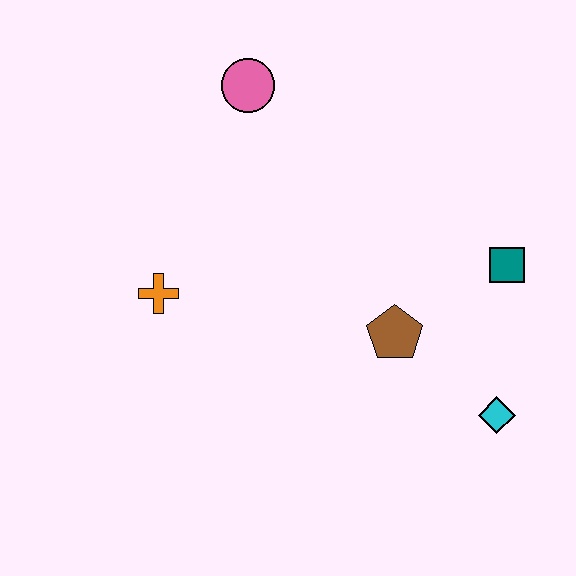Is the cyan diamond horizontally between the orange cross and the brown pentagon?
No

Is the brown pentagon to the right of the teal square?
No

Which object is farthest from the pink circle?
The cyan diamond is farthest from the pink circle.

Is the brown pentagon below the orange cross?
Yes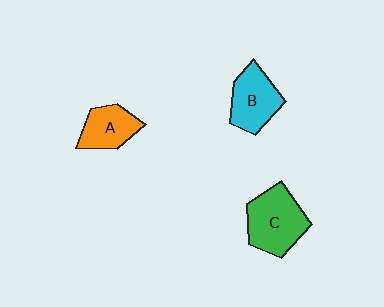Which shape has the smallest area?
Shape A (orange).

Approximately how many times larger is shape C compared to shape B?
Approximately 1.3 times.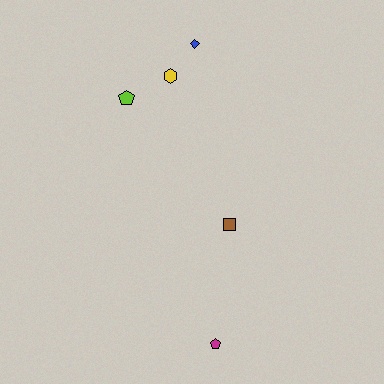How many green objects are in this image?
There are no green objects.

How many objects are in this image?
There are 5 objects.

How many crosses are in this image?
There are no crosses.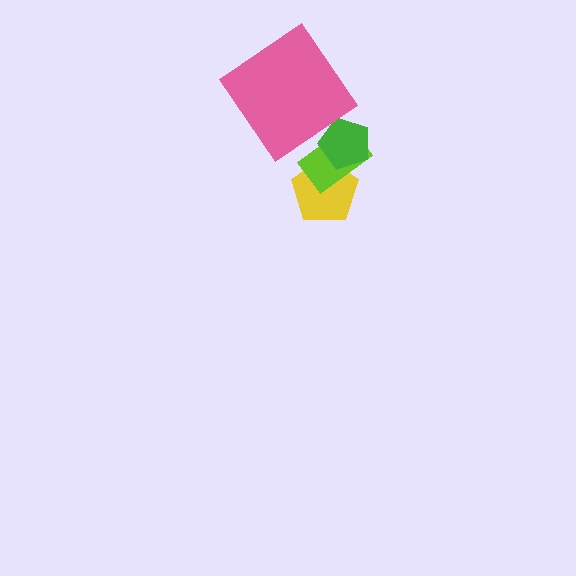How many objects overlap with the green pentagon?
2 objects overlap with the green pentagon.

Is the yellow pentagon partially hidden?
Yes, it is partially covered by another shape.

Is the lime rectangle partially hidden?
Yes, it is partially covered by another shape.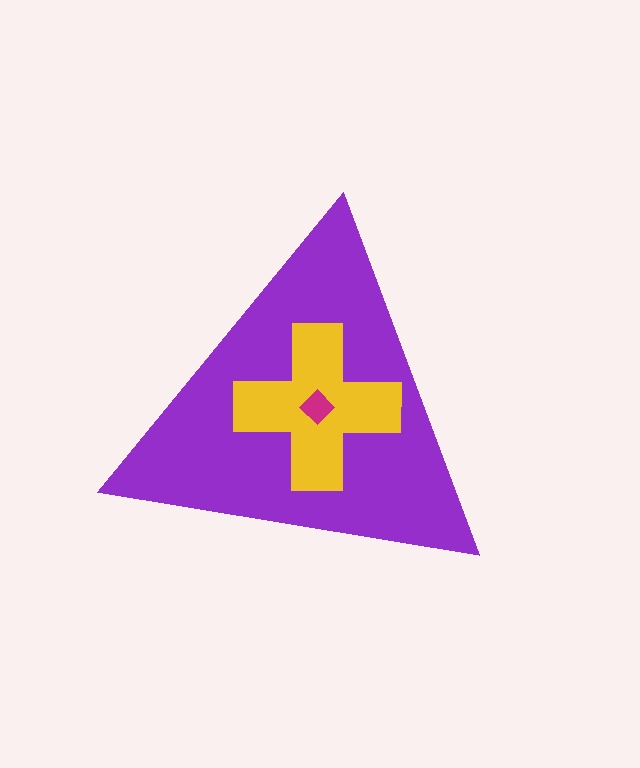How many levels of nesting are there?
3.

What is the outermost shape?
The purple triangle.